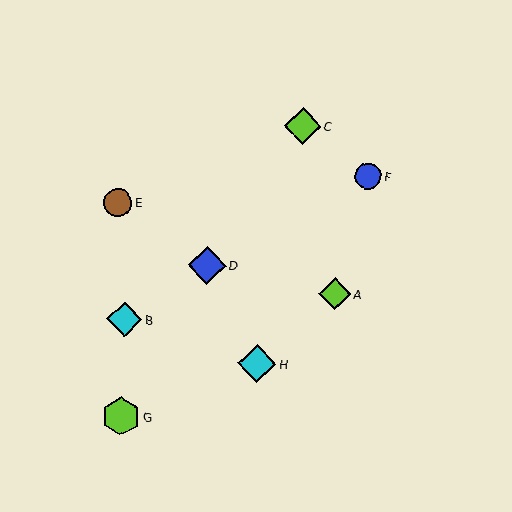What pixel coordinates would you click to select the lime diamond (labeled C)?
Click at (303, 126) to select the lime diamond C.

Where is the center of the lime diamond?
The center of the lime diamond is at (335, 294).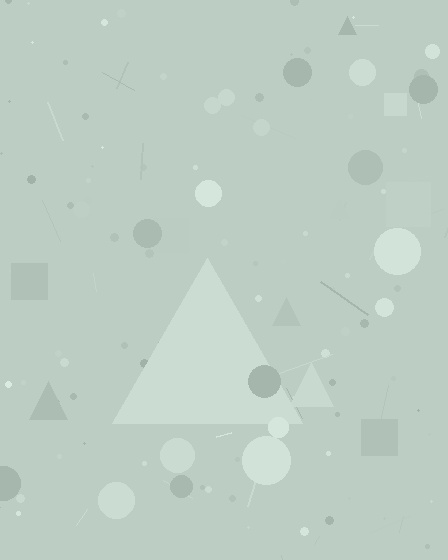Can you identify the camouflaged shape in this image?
The camouflaged shape is a triangle.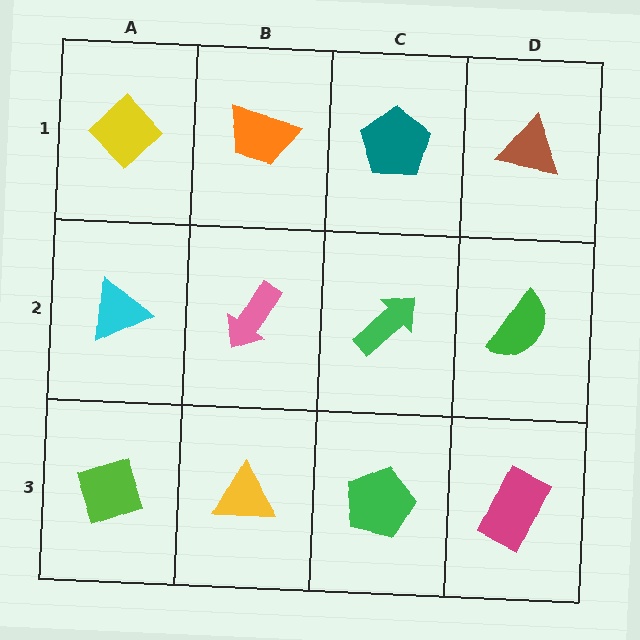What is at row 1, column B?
An orange trapezoid.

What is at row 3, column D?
A magenta rectangle.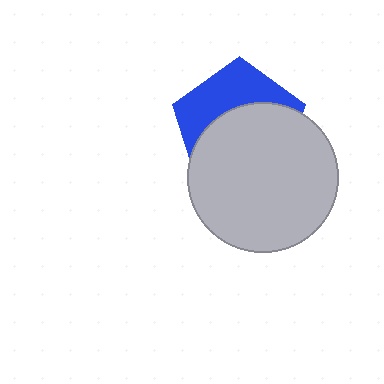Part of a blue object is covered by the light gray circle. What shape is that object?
It is a pentagon.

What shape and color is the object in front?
The object in front is a light gray circle.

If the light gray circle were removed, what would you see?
You would see the complete blue pentagon.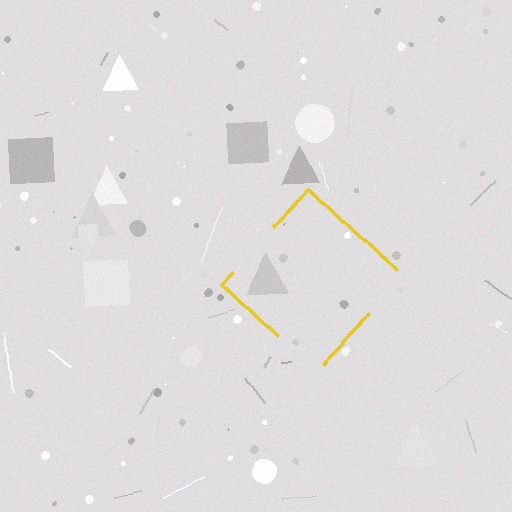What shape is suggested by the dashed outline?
The dashed outline suggests a diamond.